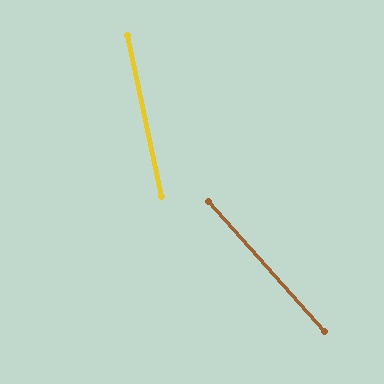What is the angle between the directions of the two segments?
Approximately 30 degrees.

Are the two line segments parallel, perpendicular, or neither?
Neither parallel nor perpendicular — they differ by about 30°.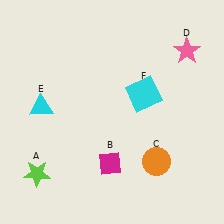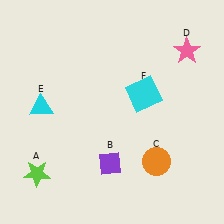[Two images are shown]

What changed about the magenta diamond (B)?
In Image 1, B is magenta. In Image 2, it changed to purple.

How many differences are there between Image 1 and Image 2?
There is 1 difference between the two images.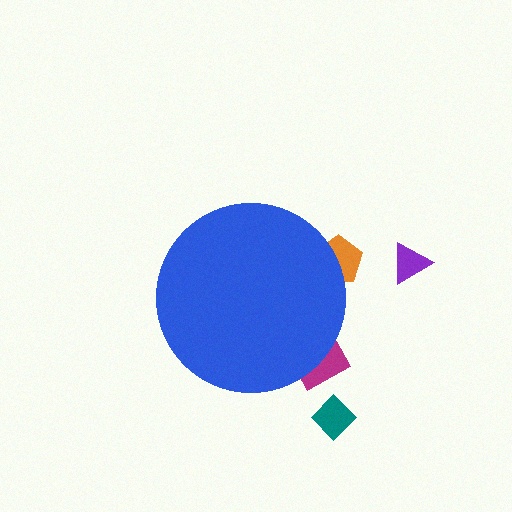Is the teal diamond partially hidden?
No, the teal diamond is fully visible.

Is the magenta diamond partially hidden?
Yes, the magenta diamond is partially hidden behind the blue circle.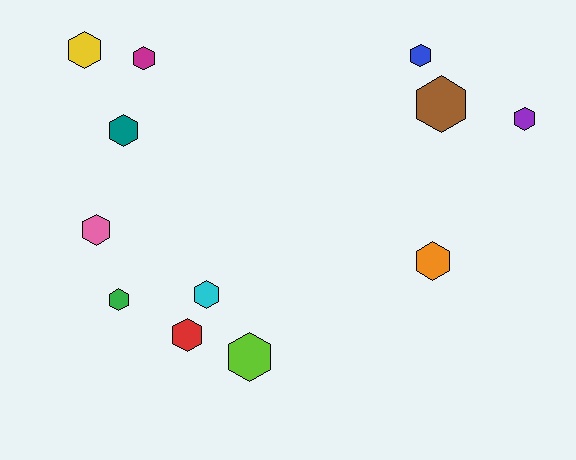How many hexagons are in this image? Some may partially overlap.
There are 12 hexagons.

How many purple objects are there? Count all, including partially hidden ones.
There is 1 purple object.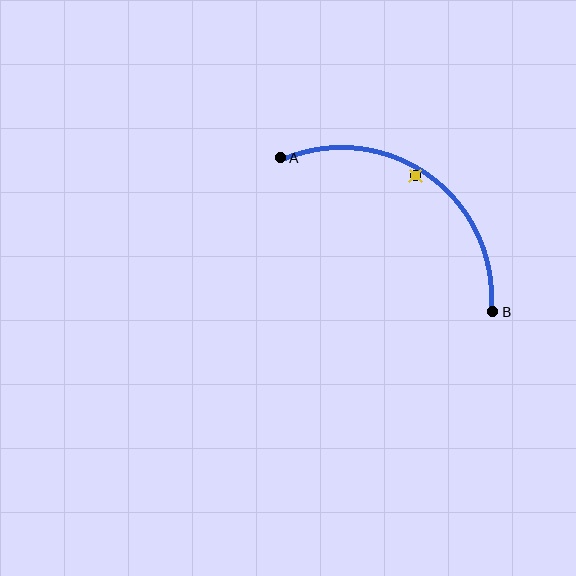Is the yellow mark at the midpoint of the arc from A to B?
No — the yellow mark does not lie on the arc at all. It sits slightly inside the curve.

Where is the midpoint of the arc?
The arc midpoint is the point on the curve farthest from the straight line joining A and B. It sits above and to the right of that line.